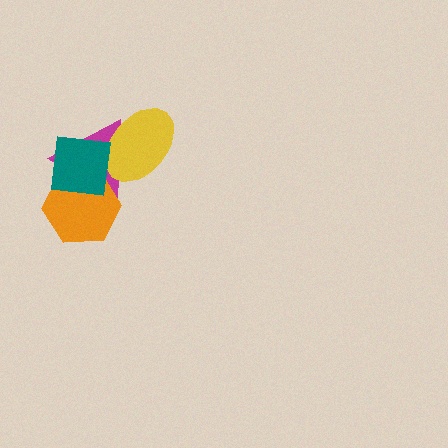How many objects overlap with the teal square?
3 objects overlap with the teal square.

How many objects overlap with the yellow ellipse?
2 objects overlap with the yellow ellipse.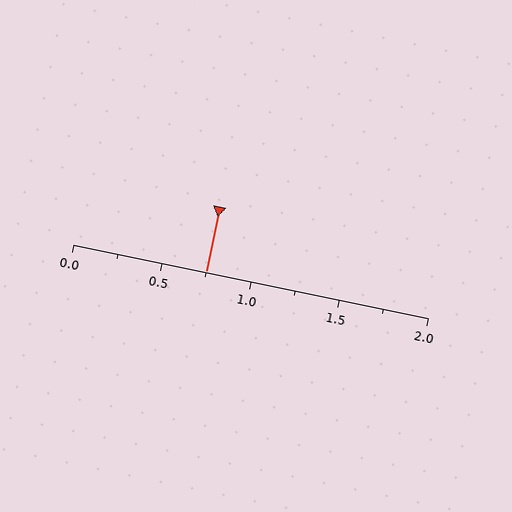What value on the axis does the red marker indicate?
The marker indicates approximately 0.75.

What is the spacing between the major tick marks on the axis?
The major ticks are spaced 0.5 apart.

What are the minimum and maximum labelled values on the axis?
The axis runs from 0.0 to 2.0.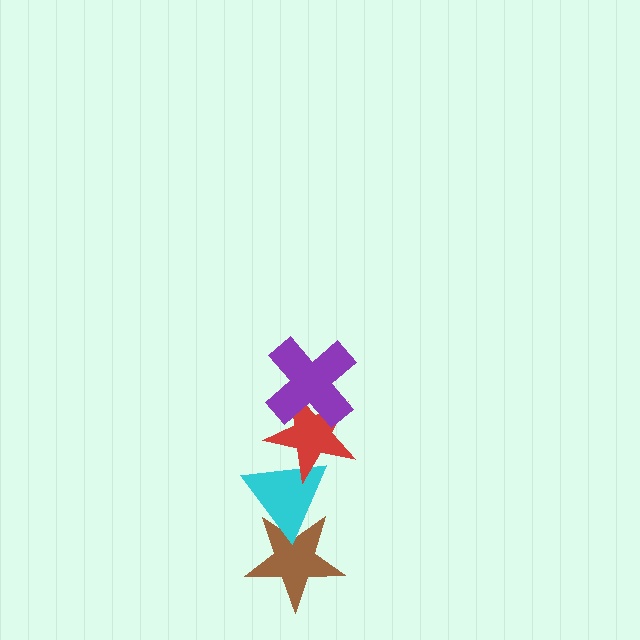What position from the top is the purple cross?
The purple cross is 1st from the top.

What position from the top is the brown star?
The brown star is 4th from the top.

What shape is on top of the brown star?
The cyan triangle is on top of the brown star.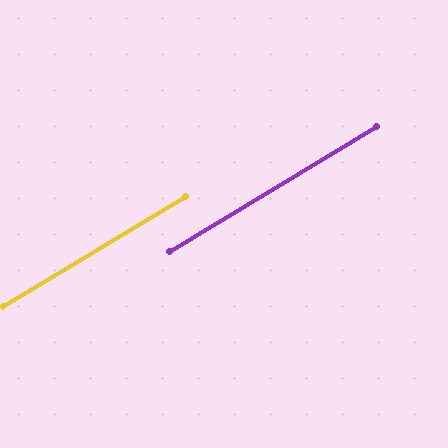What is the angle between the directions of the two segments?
Approximately 0 degrees.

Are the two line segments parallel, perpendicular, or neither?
Parallel — their directions differ by only 0.1°.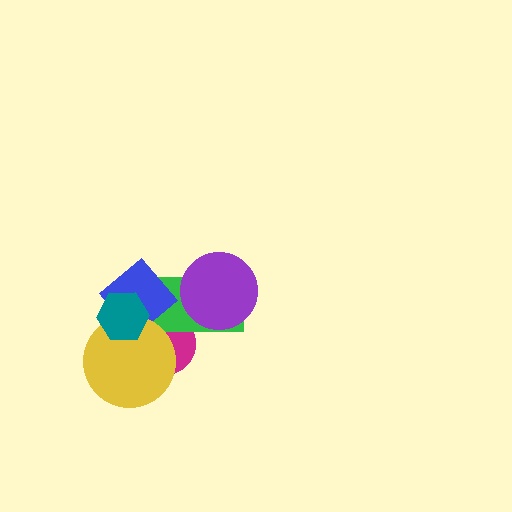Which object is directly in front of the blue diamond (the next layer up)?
The yellow circle is directly in front of the blue diamond.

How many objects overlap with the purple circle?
1 object overlaps with the purple circle.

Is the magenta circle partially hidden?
Yes, it is partially covered by another shape.